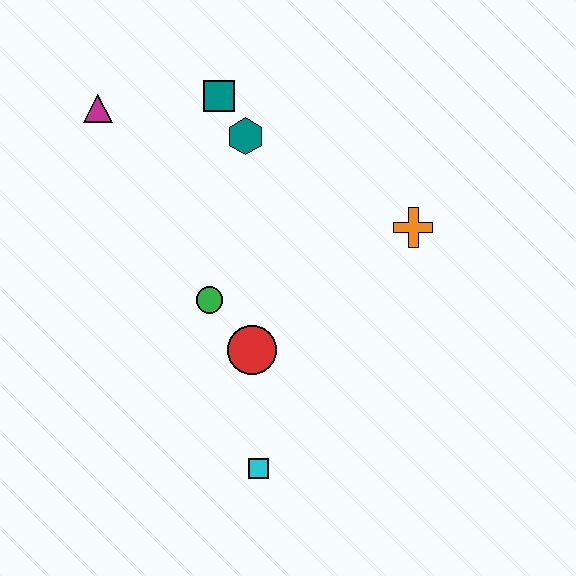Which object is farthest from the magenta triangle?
The cyan square is farthest from the magenta triangle.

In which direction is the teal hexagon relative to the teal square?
The teal hexagon is below the teal square.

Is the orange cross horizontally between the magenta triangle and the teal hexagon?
No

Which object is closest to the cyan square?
The red circle is closest to the cyan square.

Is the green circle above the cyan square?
Yes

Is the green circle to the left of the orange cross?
Yes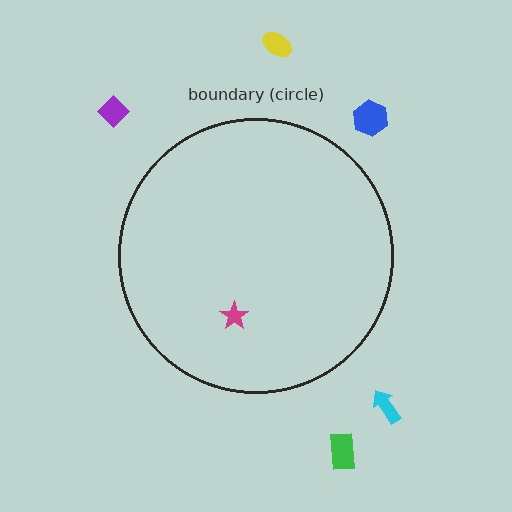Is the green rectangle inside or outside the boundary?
Outside.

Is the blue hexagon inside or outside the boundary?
Outside.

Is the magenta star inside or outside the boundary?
Inside.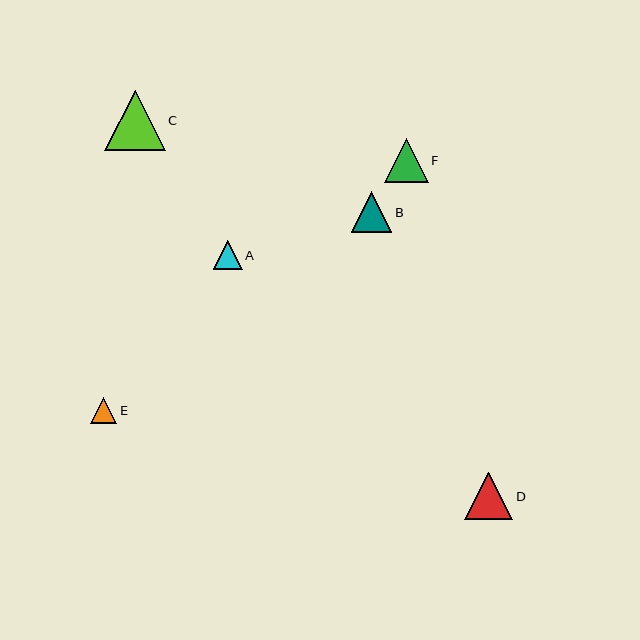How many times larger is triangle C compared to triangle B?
Triangle C is approximately 1.5 times the size of triangle B.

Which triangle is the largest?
Triangle C is the largest with a size of approximately 61 pixels.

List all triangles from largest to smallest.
From largest to smallest: C, D, F, B, A, E.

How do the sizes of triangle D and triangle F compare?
Triangle D and triangle F are approximately the same size.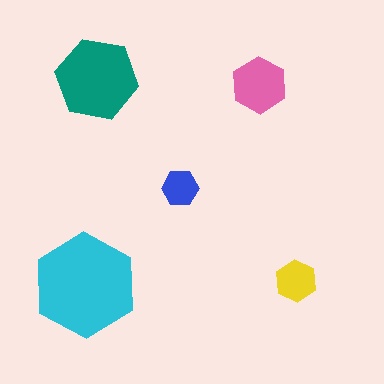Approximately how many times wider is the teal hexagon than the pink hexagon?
About 1.5 times wider.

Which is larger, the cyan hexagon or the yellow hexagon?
The cyan one.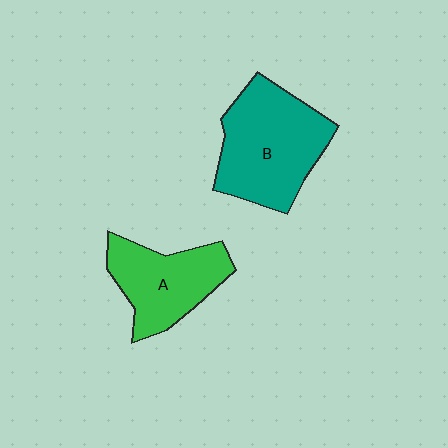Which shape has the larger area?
Shape B (teal).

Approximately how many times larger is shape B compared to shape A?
Approximately 1.4 times.